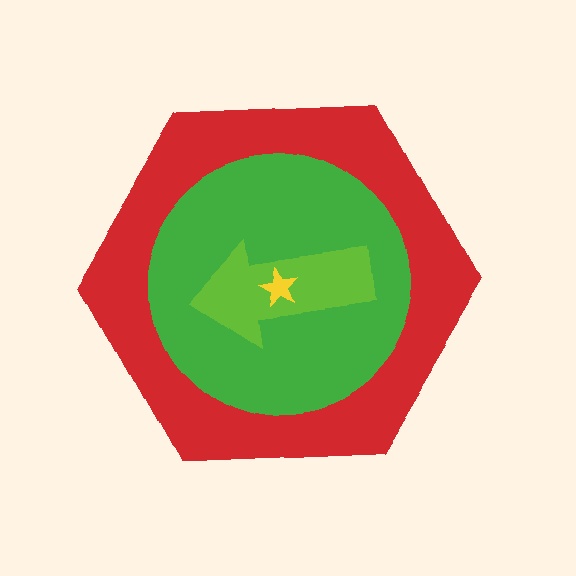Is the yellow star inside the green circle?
Yes.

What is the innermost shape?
The yellow star.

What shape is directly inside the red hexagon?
The green circle.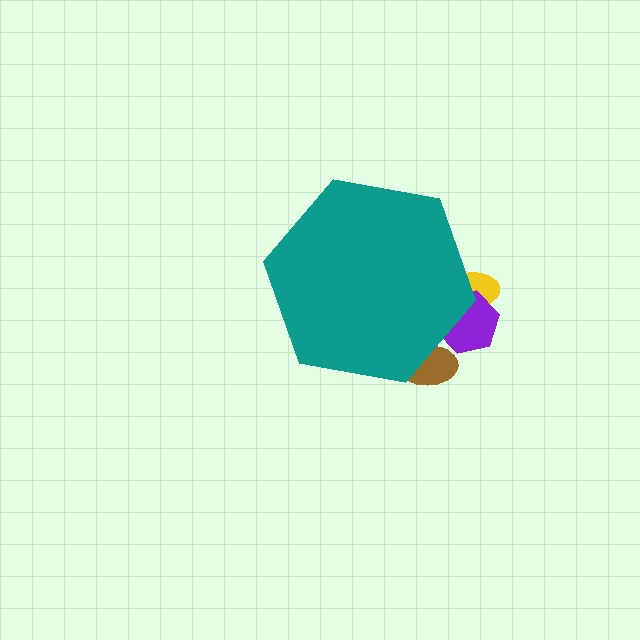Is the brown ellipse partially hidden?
Yes, the brown ellipse is partially hidden behind the teal hexagon.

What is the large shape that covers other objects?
A teal hexagon.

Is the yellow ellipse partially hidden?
Yes, the yellow ellipse is partially hidden behind the teal hexagon.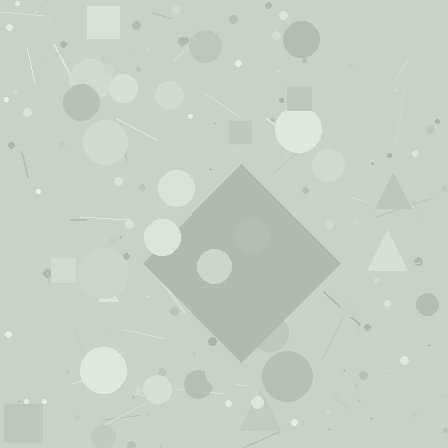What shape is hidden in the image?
A diamond is hidden in the image.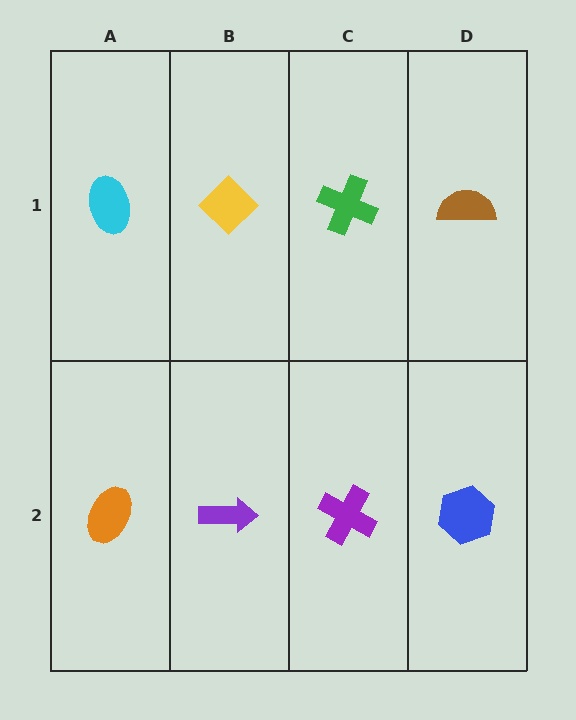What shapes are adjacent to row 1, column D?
A blue hexagon (row 2, column D), a green cross (row 1, column C).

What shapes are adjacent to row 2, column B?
A yellow diamond (row 1, column B), an orange ellipse (row 2, column A), a purple cross (row 2, column C).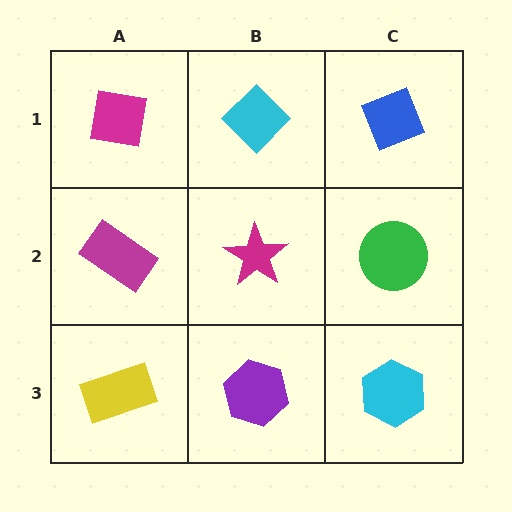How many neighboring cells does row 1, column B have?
3.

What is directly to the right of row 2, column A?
A magenta star.